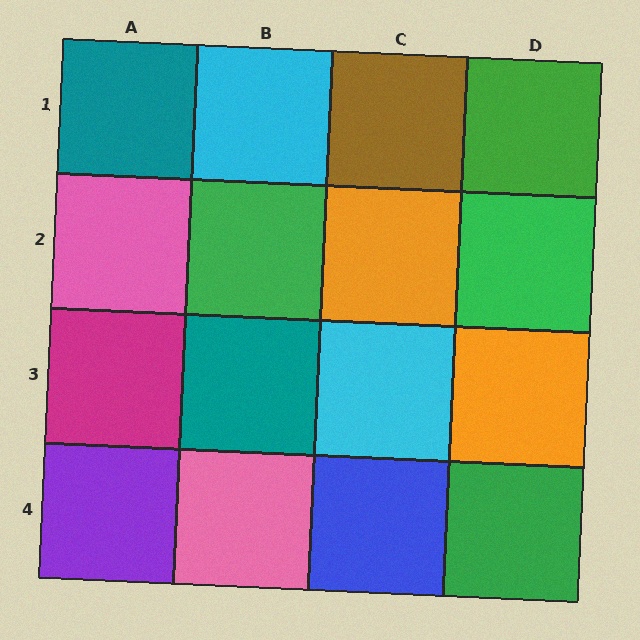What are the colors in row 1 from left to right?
Teal, cyan, brown, green.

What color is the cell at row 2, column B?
Green.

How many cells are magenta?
1 cell is magenta.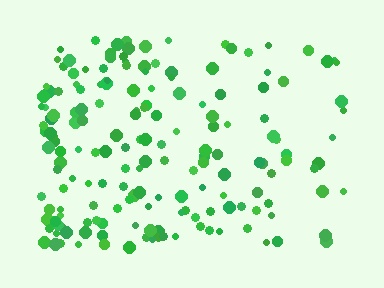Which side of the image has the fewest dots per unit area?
The right.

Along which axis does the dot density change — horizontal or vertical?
Horizontal.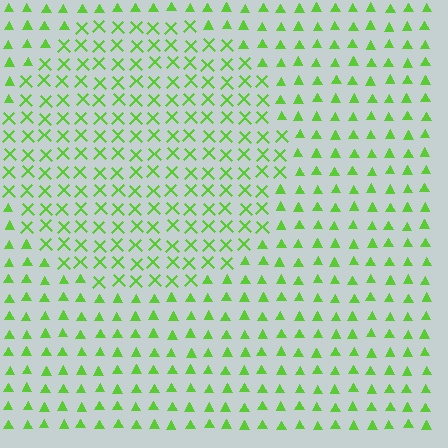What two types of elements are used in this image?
The image uses X marks inside the circle region and triangles outside it.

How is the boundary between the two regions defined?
The boundary is defined by a change in element shape: X marks inside vs. triangles outside. All elements share the same color and spacing.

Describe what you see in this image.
The image is filled with small lime elements arranged in a uniform grid. A circle-shaped region contains X marks, while the surrounding area contains triangles. The boundary is defined purely by the change in element shape.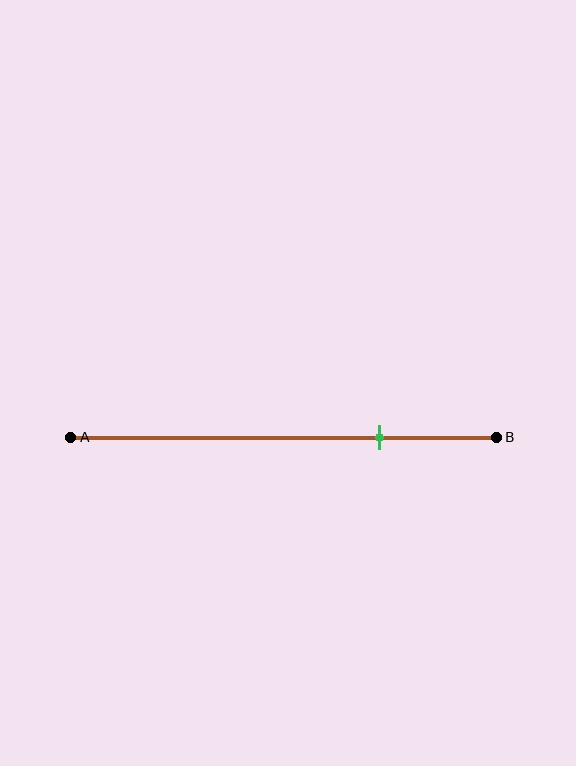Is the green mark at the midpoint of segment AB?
No, the mark is at about 70% from A, not at the 50% midpoint.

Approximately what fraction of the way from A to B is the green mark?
The green mark is approximately 70% of the way from A to B.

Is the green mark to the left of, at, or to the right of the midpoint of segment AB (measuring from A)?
The green mark is to the right of the midpoint of segment AB.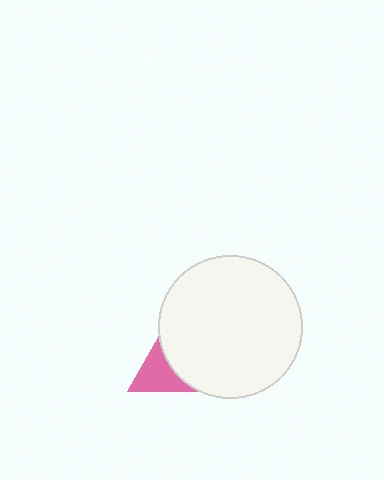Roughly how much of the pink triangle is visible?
About half of it is visible (roughly 46%).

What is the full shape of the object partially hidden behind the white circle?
The partially hidden object is a pink triangle.